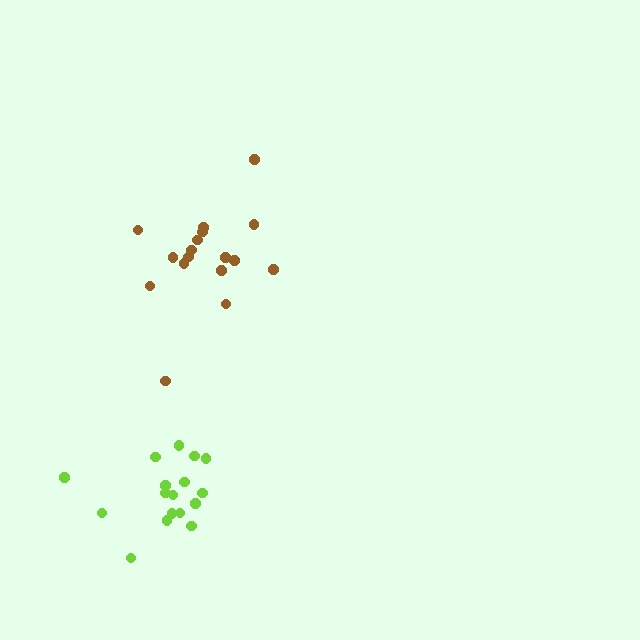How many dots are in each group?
Group 1: 17 dots, Group 2: 17 dots (34 total).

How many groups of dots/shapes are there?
There are 2 groups.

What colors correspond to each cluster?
The clusters are colored: lime, brown.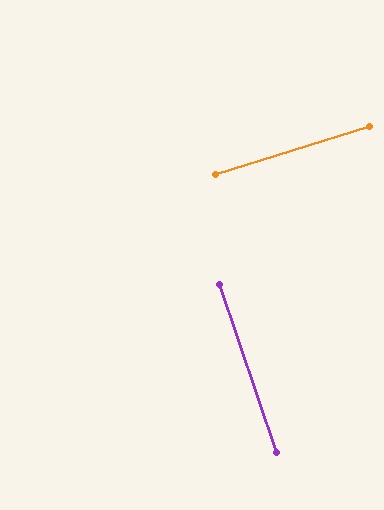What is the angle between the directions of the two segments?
Approximately 89 degrees.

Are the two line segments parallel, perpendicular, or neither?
Perpendicular — they meet at approximately 89°.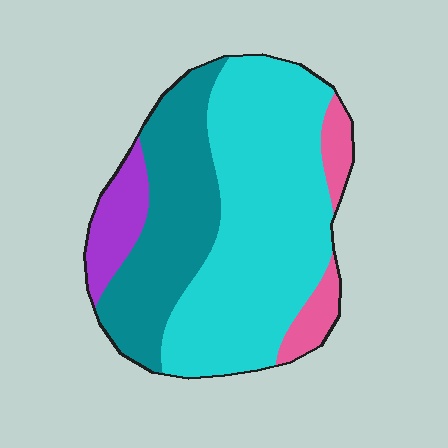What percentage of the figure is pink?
Pink covers 9% of the figure.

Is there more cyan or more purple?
Cyan.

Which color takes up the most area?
Cyan, at roughly 55%.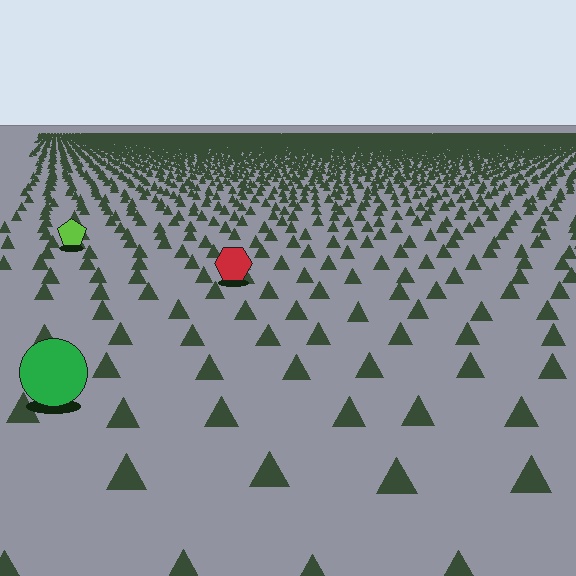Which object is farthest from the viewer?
The lime pentagon is farthest from the viewer. It appears smaller and the ground texture around it is denser.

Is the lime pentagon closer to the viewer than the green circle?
No. The green circle is closer — you can tell from the texture gradient: the ground texture is coarser near it.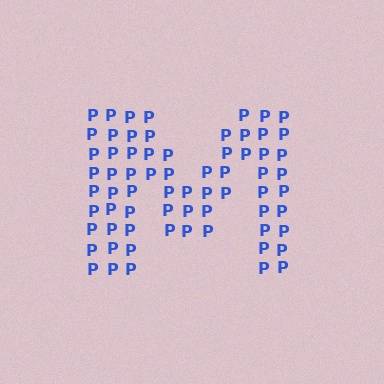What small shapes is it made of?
It is made of small letter P's.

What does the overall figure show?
The overall figure shows the letter M.